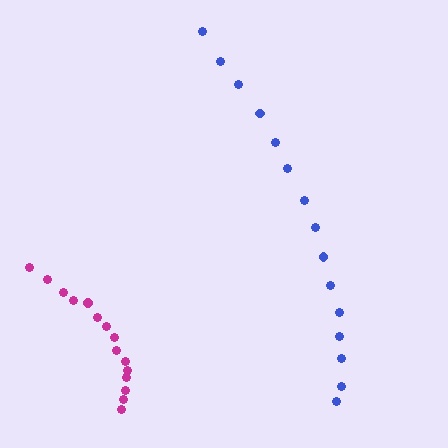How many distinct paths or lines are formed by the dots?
There are 2 distinct paths.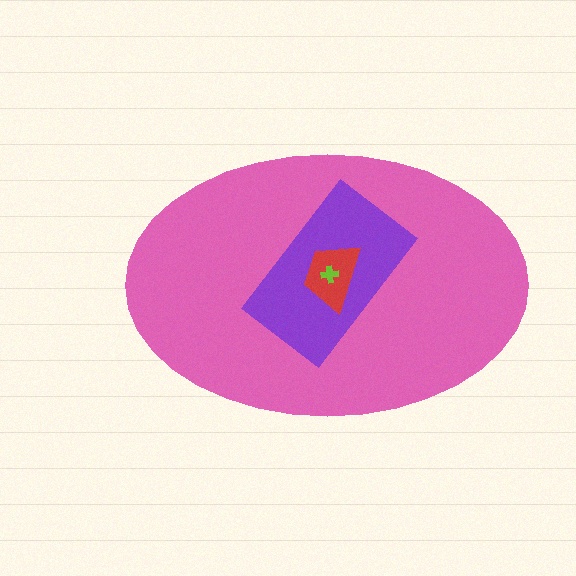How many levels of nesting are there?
4.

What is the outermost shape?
The pink ellipse.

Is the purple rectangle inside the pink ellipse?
Yes.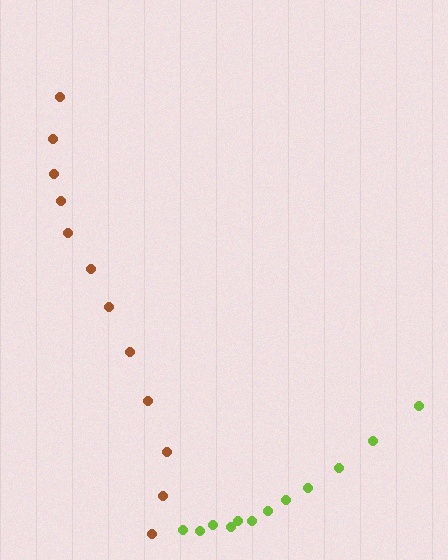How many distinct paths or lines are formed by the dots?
There are 2 distinct paths.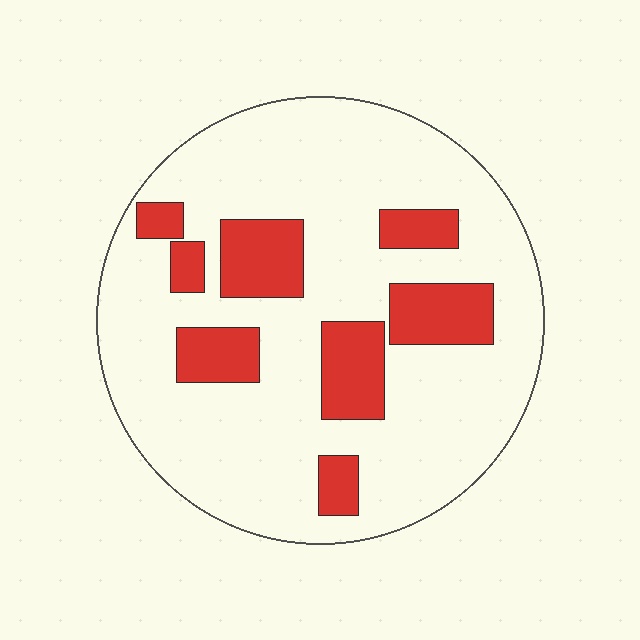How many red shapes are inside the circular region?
8.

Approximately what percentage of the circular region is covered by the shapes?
Approximately 20%.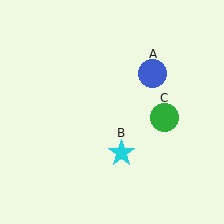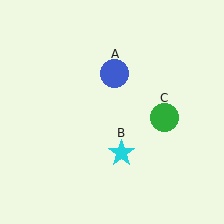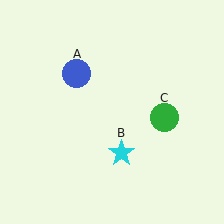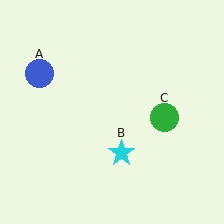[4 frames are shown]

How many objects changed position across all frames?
1 object changed position: blue circle (object A).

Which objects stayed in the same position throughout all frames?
Cyan star (object B) and green circle (object C) remained stationary.